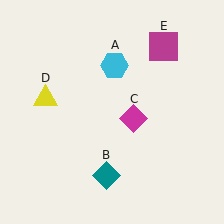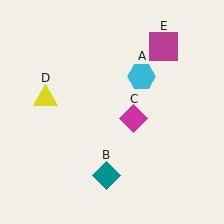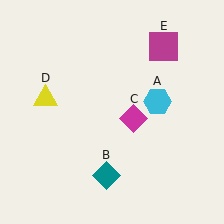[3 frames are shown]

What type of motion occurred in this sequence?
The cyan hexagon (object A) rotated clockwise around the center of the scene.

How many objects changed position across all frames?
1 object changed position: cyan hexagon (object A).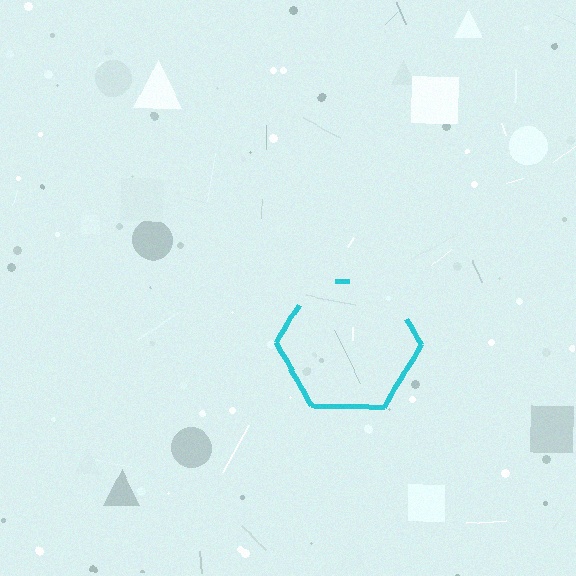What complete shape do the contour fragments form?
The contour fragments form a hexagon.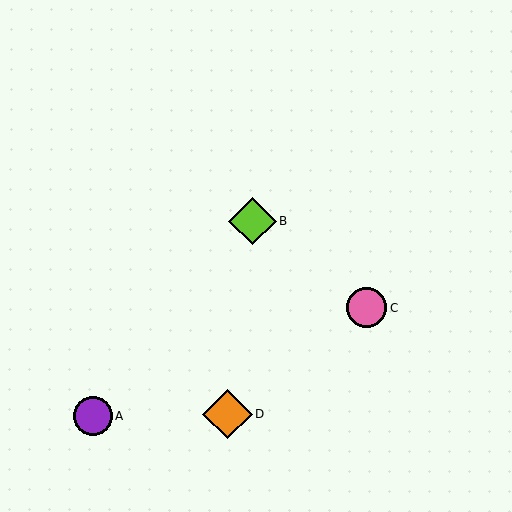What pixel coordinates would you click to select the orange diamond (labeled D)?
Click at (227, 414) to select the orange diamond D.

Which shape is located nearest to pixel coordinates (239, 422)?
The orange diamond (labeled D) at (227, 414) is nearest to that location.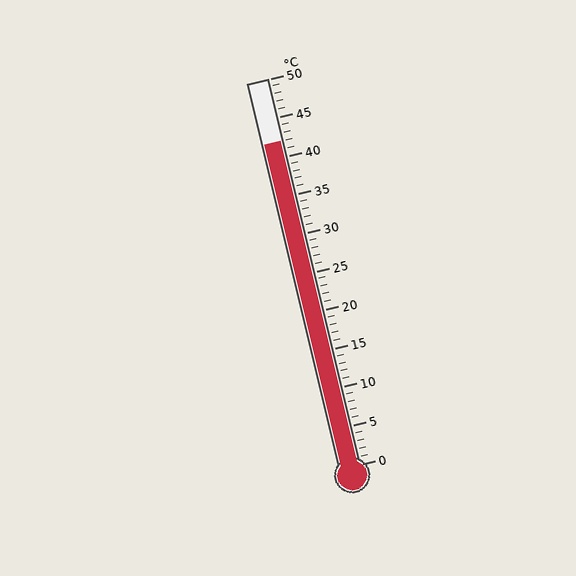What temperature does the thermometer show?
The thermometer shows approximately 42°C.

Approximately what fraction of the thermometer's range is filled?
The thermometer is filled to approximately 85% of its range.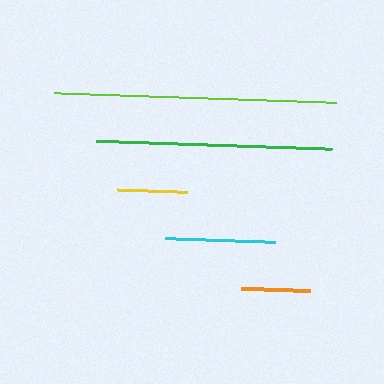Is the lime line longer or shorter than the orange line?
The lime line is longer than the orange line.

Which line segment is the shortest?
The orange line is the shortest at approximately 69 pixels.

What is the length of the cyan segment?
The cyan segment is approximately 110 pixels long.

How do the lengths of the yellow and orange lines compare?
The yellow and orange lines are approximately the same length.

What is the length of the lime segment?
The lime segment is approximately 283 pixels long.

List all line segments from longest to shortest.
From longest to shortest: lime, green, cyan, yellow, orange.